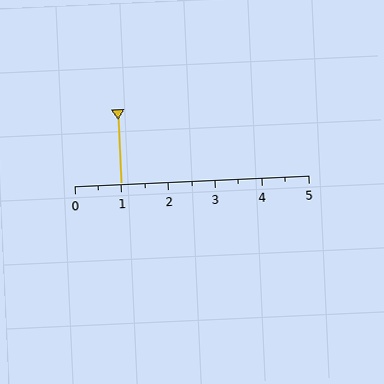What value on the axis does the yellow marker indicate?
The marker indicates approximately 1.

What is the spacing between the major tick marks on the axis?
The major ticks are spaced 1 apart.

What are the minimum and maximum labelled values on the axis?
The axis runs from 0 to 5.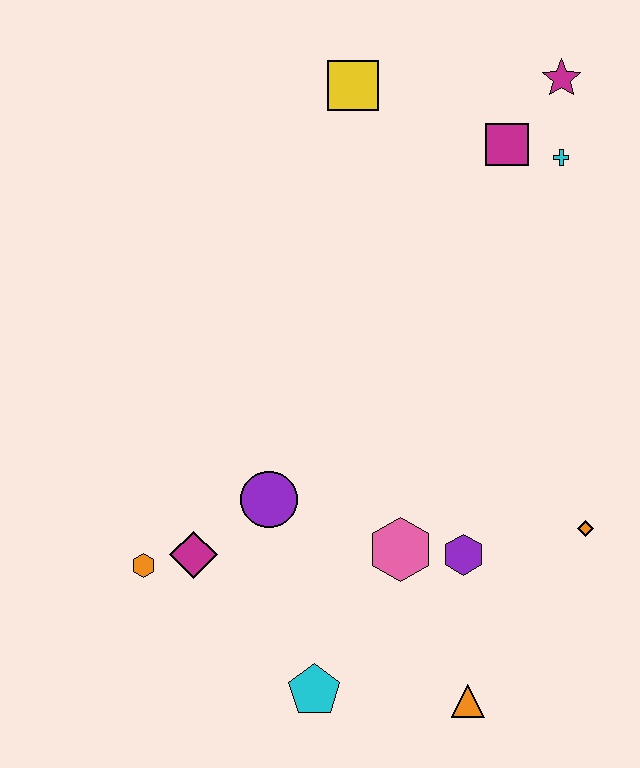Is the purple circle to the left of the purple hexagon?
Yes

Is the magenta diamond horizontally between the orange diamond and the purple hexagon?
No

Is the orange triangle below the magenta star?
Yes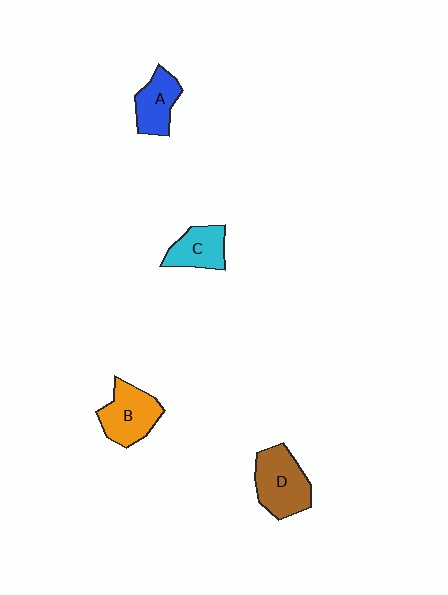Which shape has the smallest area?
Shape A (blue).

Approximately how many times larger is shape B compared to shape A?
Approximately 1.3 times.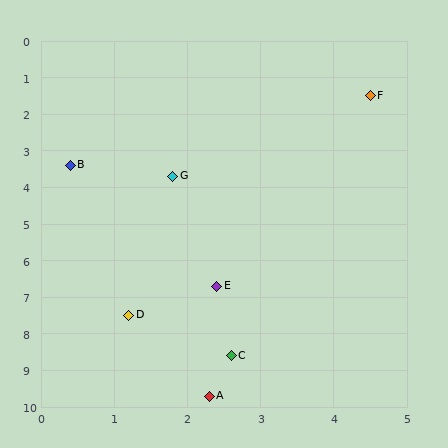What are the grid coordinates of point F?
Point F is at approximately (4.5, 1.5).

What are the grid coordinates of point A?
Point A is at approximately (2.3, 9.7).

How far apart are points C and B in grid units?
Points C and B are about 5.6 grid units apart.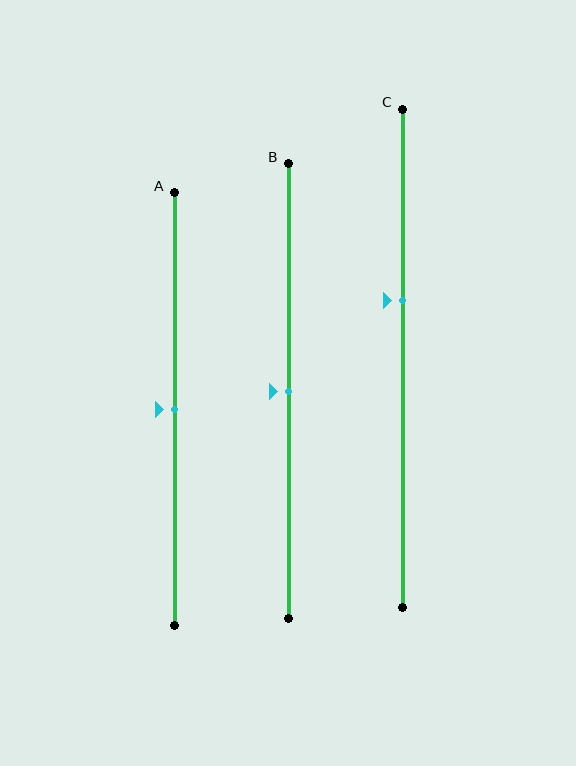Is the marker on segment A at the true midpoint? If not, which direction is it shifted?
Yes, the marker on segment A is at the true midpoint.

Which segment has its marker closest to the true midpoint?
Segment A has its marker closest to the true midpoint.